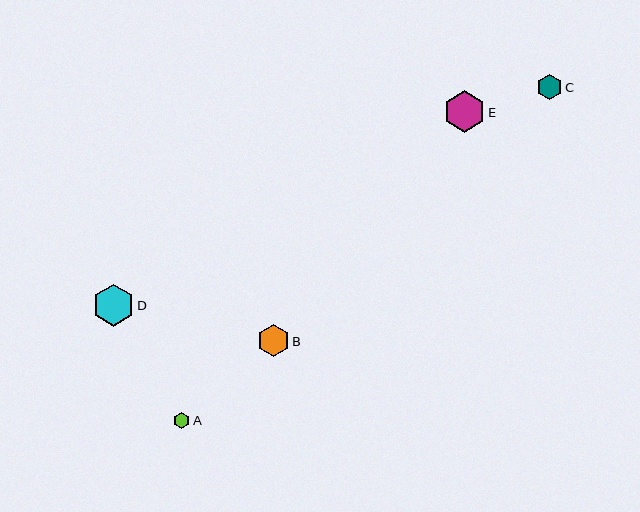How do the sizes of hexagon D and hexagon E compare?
Hexagon D and hexagon E are approximately the same size.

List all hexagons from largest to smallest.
From largest to smallest: D, E, B, C, A.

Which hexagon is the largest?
Hexagon D is the largest with a size of approximately 42 pixels.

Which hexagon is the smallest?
Hexagon A is the smallest with a size of approximately 16 pixels.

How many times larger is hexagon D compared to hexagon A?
Hexagon D is approximately 2.6 times the size of hexagon A.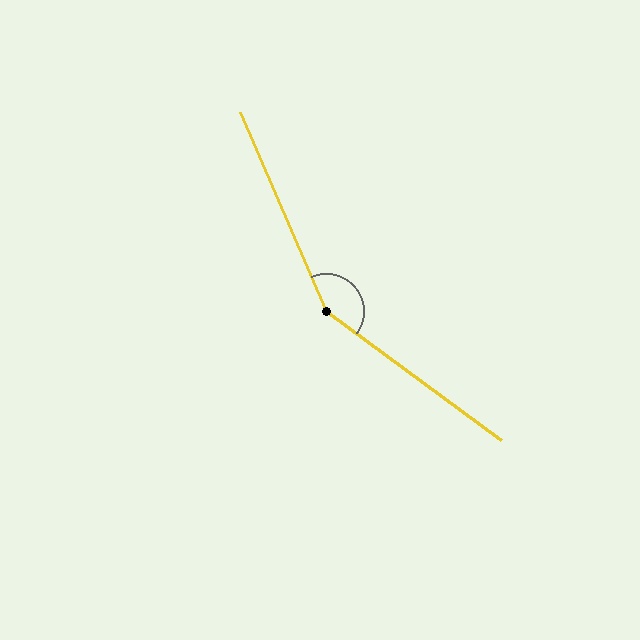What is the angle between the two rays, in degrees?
Approximately 150 degrees.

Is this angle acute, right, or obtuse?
It is obtuse.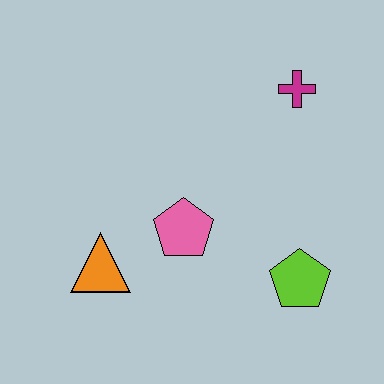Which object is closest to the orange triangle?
The pink pentagon is closest to the orange triangle.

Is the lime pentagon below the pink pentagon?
Yes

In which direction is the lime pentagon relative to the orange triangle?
The lime pentagon is to the right of the orange triangle.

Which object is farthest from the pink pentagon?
The magenta cross is farthest from the pink pentagon.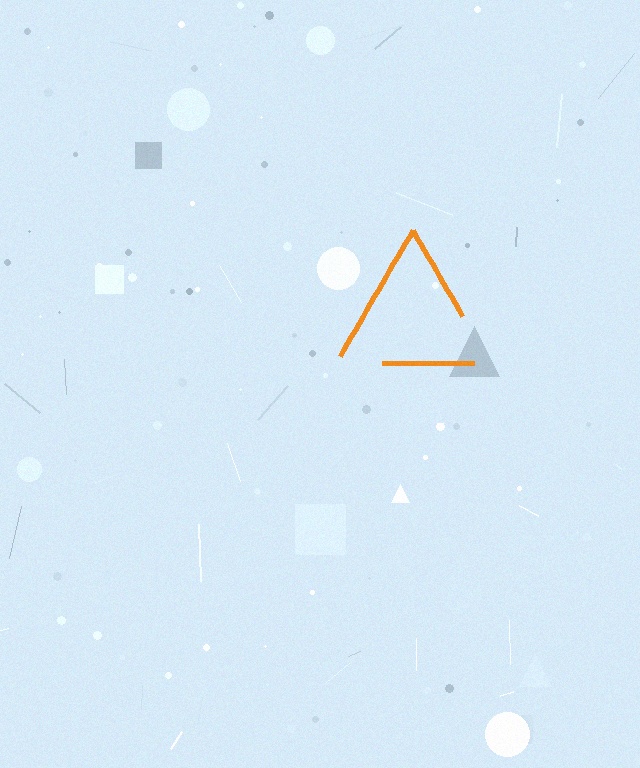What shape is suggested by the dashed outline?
The dashed outline suggests a triangle.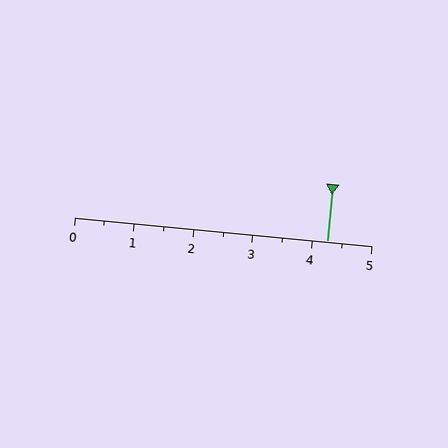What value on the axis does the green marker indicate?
The marker indicates approximately 4.2.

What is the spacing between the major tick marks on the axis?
The major ticks are spaced 1 apart.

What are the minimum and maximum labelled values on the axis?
The axis runs from 0 to 5.